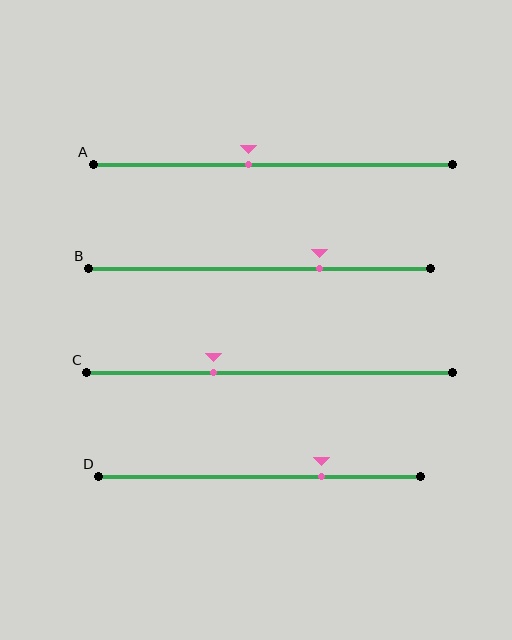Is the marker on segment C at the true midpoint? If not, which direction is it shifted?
No, the marker on segment C is shifted to the left by about 15% of the segment length.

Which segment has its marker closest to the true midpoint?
Segment A has its marker closest to the true midpoint.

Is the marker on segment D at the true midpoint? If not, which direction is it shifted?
No, the marker on segment D is shifted to the right by about 19% of the segment length.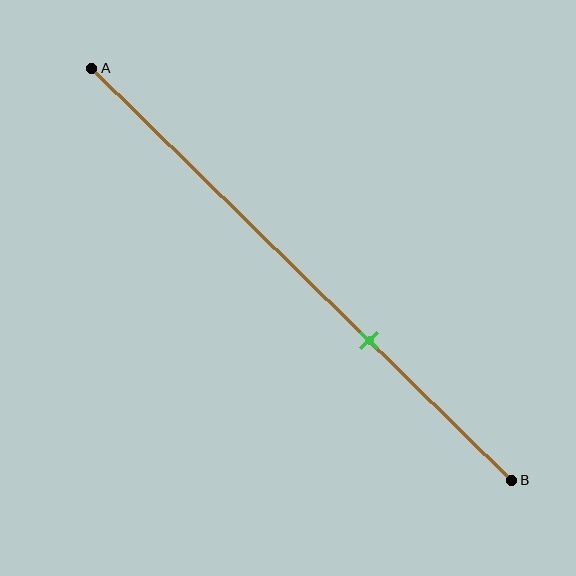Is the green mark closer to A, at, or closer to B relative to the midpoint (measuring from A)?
The green mark is closer to point B than the midpoint of segment AB.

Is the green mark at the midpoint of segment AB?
No, the mark is at about 65% from A, not at the 50% midpoint.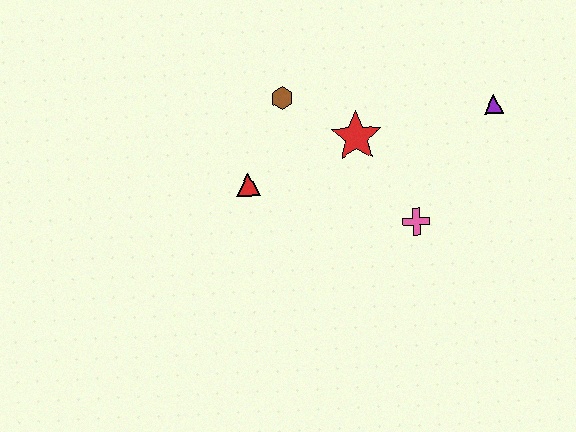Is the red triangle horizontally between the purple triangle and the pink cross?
No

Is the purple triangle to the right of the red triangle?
Yes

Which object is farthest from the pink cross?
The brown hexagon is farthest from the pink cross.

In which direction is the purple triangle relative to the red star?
The purple triangle is to the right of the red star.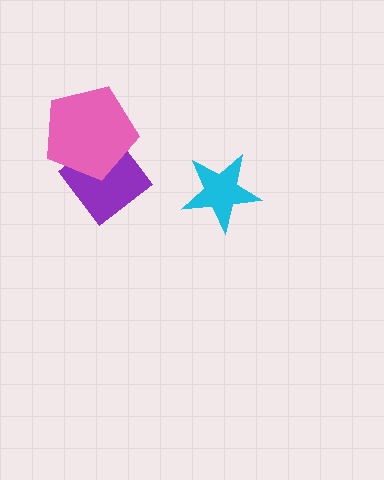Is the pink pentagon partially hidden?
No, no other shape covers it.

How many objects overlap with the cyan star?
0 objects overlap with the cyan star.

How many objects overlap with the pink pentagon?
1 object overlaps with the pink pentagon.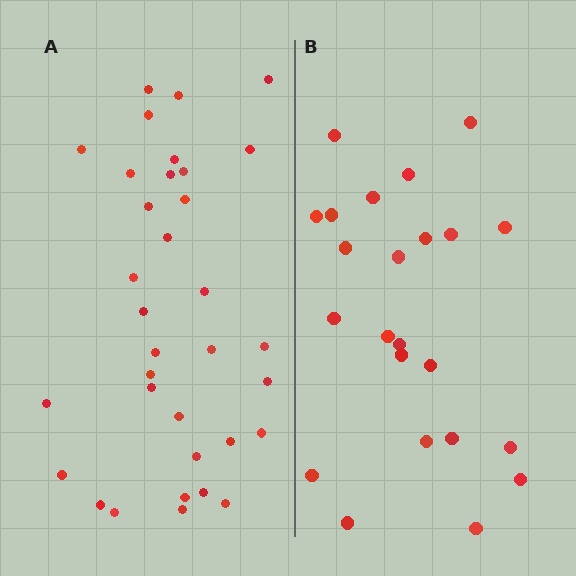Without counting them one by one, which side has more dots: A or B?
Region A (the left region) has more dots.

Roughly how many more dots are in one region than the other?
Region A has roughly 12 or so more dots than region B.